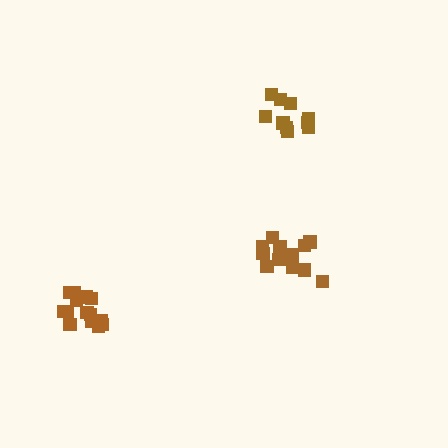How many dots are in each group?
Group 1: 12 dots, Group 2: 10 dots, Group 3: 14 dots (36 total).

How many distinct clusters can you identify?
There are 3 distinct clusters.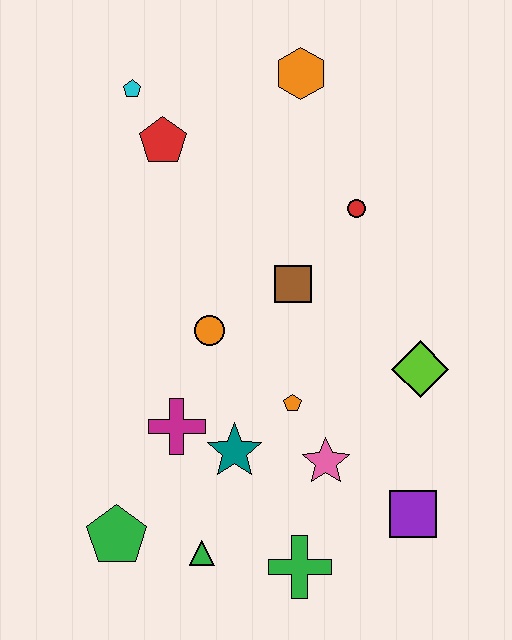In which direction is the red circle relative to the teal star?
The red circle is above the teal star.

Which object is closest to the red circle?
The brown square is closest to the red circle.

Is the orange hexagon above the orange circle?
Yes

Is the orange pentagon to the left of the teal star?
No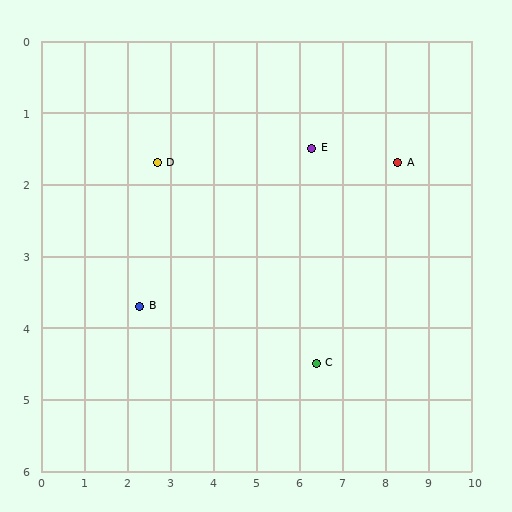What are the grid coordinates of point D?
Point D is at approximately (2.7, 1.7).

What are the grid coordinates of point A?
Point A is at approximately (8.3, 1.7).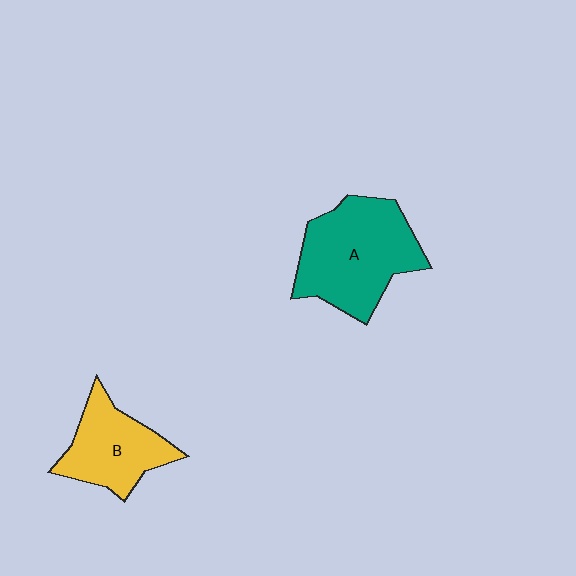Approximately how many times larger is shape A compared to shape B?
Approximately 1.5 times.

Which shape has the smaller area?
Shape B (yellow).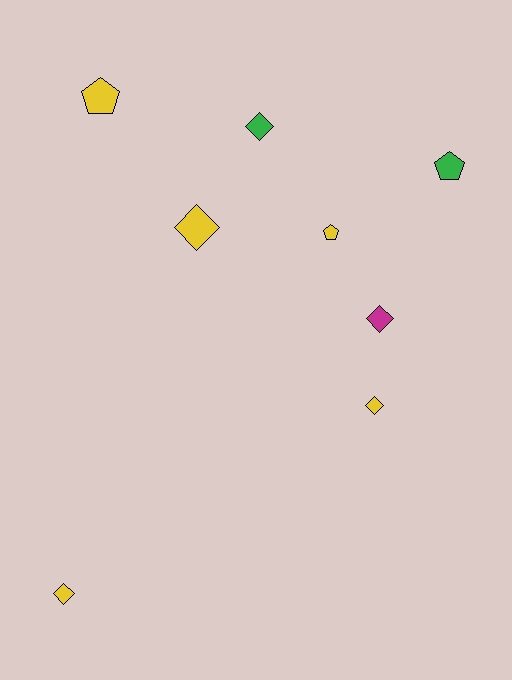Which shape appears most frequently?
Diamond, with 5 objects.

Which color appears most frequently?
Yellow, with 5 objects.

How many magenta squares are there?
There are no magenta squares.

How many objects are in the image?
There are 8 objects.